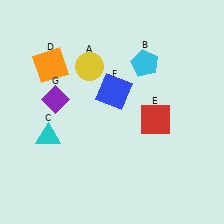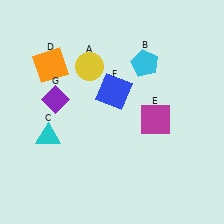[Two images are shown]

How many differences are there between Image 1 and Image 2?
There is 1 difference between the two images.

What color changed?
The square (E) changed from red in Image 1 to magenta in Image 2.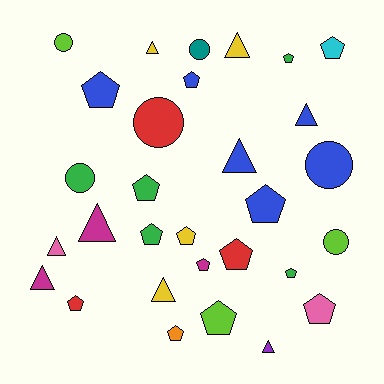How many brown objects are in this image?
There are no brown objects.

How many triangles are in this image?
There are 9 triangles.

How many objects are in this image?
There are 30 objects.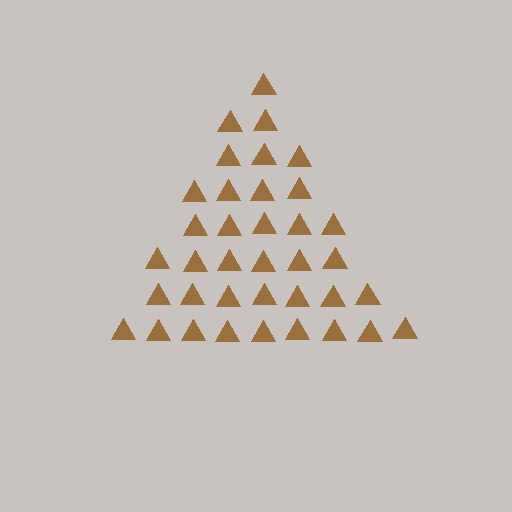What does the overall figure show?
The overall figure shows a triangle.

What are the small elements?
The small elements are triangles.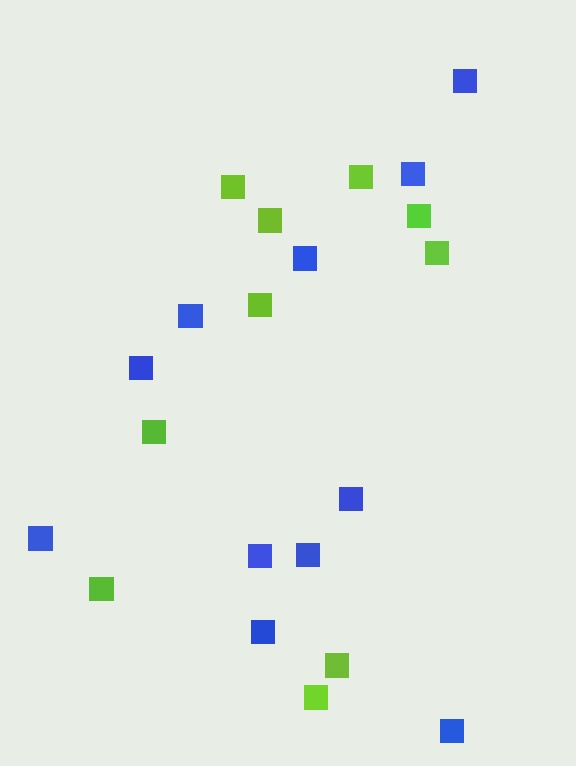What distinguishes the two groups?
There are 2 groups: one group of lime squares (10) and one group of blue squares (11).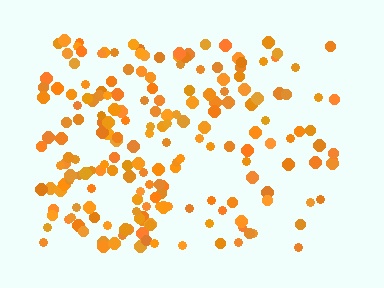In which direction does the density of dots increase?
From right to left, with the left side densest.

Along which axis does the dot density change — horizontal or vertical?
Horizontal.